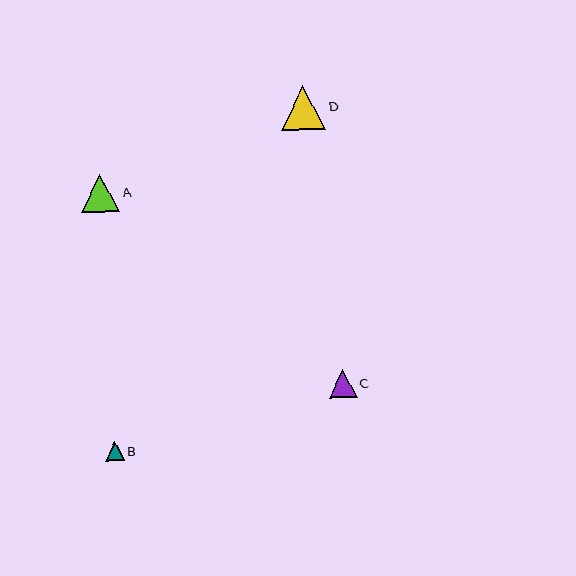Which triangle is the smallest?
Triangle B is the smallest with a size of approximately 18 pixels.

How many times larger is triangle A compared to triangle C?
Triangle A is approximately 1.4 times the size of triangle C.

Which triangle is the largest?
Triangle D is the largest with a size of approximately 44 pixels.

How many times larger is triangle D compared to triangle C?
Triangle D is approximately 1.6 times the size of triangle C.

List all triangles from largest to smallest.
From largest to smallest: D, A, C, B.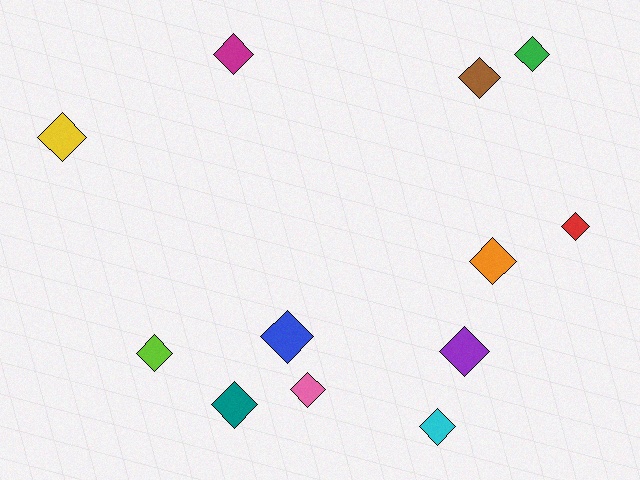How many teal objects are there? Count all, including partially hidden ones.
There is 1 teal object.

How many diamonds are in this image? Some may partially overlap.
There are 12 diamonds.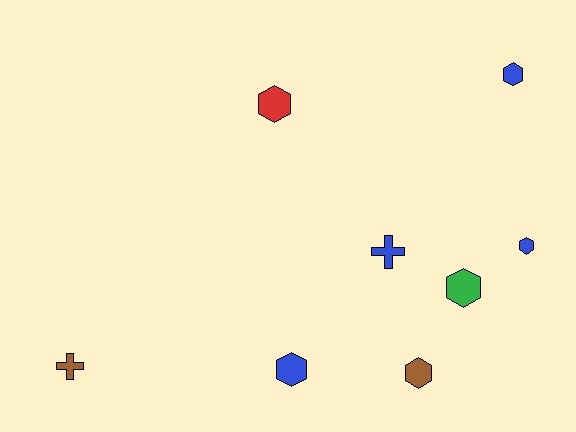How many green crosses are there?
There are no green crosses.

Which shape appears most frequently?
Hexagon, with 6 objects.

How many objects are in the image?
There are 8 objects.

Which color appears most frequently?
Blue, with 4 objects.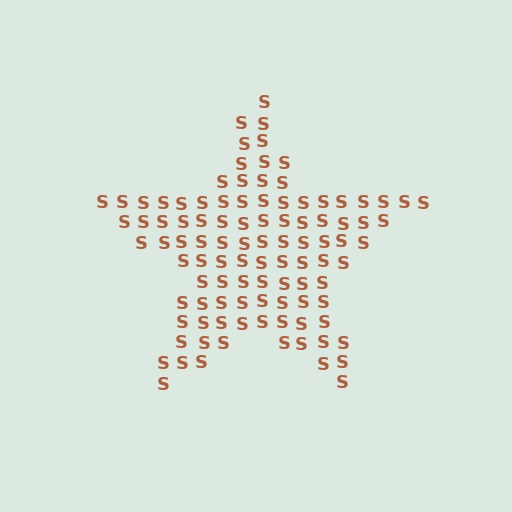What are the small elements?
The small elements are letter S's.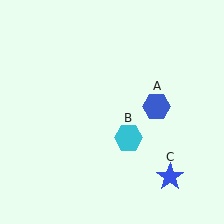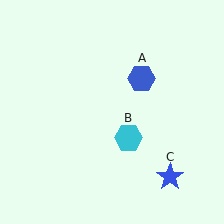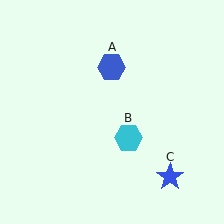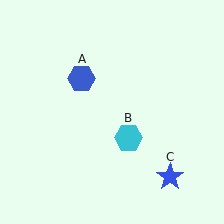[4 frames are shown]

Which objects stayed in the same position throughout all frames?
Cyan hexagon (object B) and blue star (object C) remained stationary.